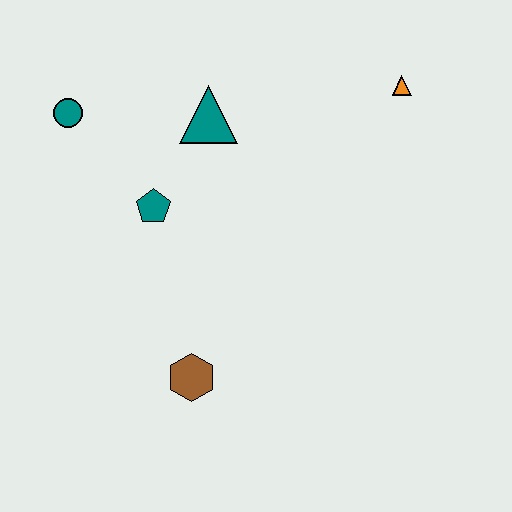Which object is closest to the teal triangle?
The teal pentagon is closest to the teal triangle.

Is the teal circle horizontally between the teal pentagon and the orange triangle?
No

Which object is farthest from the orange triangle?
The brown hexagon is farthest from the orange triangle.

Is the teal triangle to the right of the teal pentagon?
Yes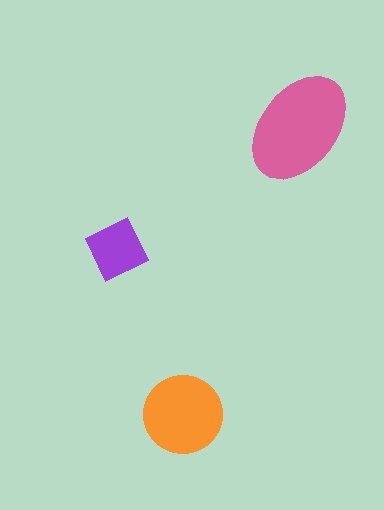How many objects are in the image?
There are 3 objects in the image.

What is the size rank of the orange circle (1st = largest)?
2nd.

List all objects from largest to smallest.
The pink ellipse, the orange circle, the purple diamond.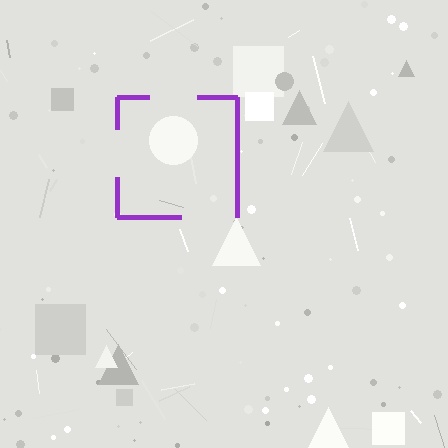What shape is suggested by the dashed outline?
The dashed outline suggests a square.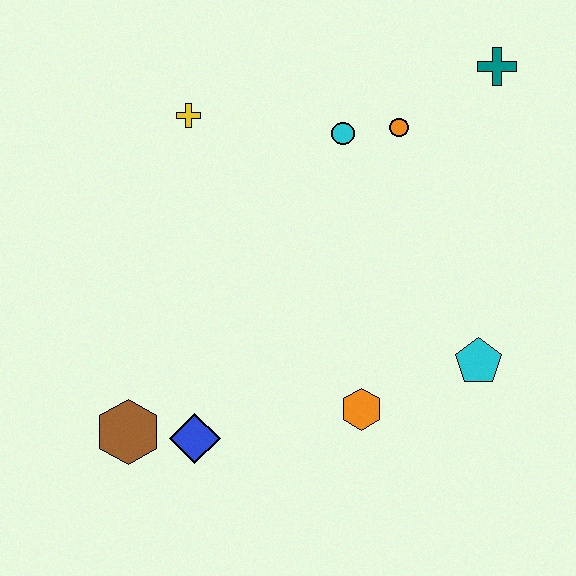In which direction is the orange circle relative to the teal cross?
The orange circle is to the left of the teal cross.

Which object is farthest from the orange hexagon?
The teal cross is farthest from the orange hexagon.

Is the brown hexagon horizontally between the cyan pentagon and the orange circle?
No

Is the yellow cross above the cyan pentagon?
Yes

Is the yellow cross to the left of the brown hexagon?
No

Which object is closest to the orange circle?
The cyan circle is closest to the orange circle.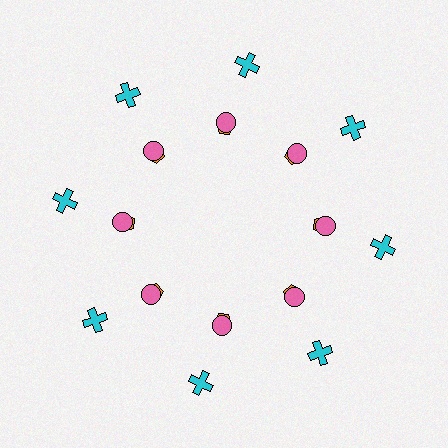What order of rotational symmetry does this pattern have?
This pattern has 8-fold rotational symmetry.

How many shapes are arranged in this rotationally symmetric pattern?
There are 24 shapes, arranged in 8 groups of 3.